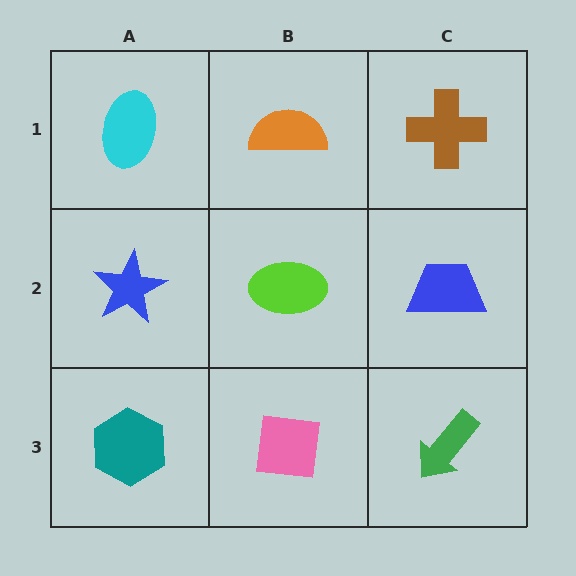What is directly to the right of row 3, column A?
A pink square.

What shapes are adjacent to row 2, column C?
A brown cross (row 1, column C), a green arrow (row 3, column C), a lime ellipse (row 2, column B).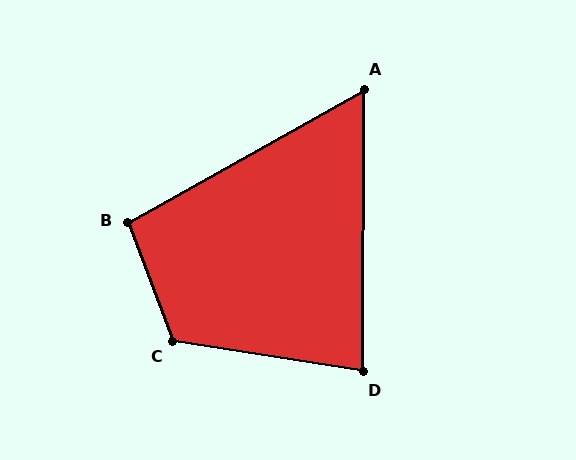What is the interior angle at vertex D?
Approximately 81 degrees (acute).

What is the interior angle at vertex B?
Approximately 99 degrees (obtuse).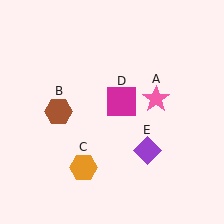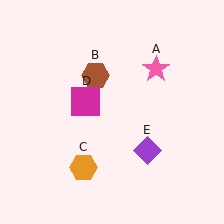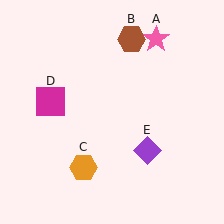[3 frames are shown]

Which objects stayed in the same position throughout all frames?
Orange hexagon (object C) and purple diamond (object E) remained stationary.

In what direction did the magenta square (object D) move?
The magenta square (object D) moved left.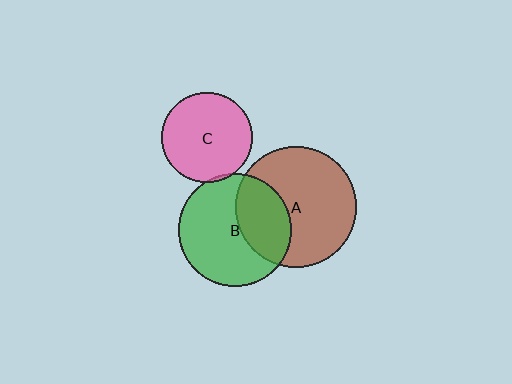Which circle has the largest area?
Circle A (brown).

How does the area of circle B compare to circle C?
Approximately 1.6 times.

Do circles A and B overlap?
Yes.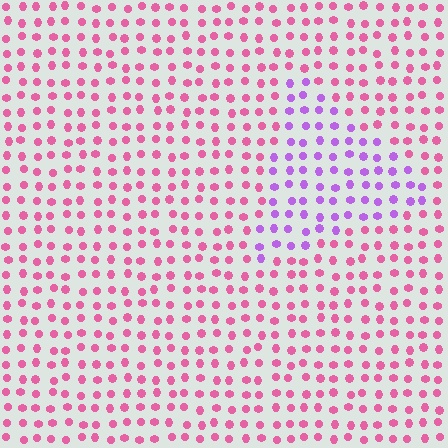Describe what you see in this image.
The image is filled with small pink elements in a uniform arrangement. A triangle-shaped region is visible where the elements are tinted to a slightly different hue, forming a subtle color boundary.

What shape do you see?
I see a triangle.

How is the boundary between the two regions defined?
The boundary is defined purely by a slight shift in hue (about 49 degrees). Spacing, size, and orientation are identical on both sides.